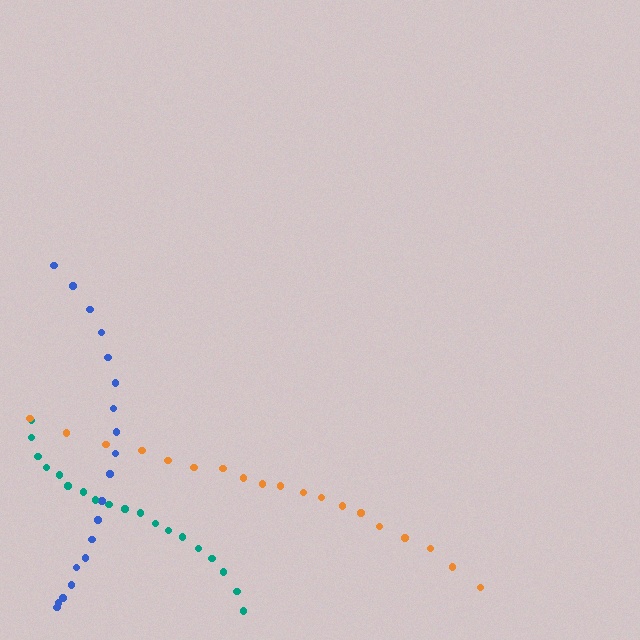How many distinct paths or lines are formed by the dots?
There are 3 distinct paths.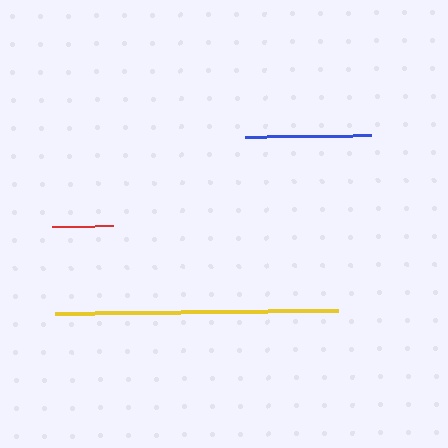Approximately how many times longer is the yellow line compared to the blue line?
The yellow line is approximately 2.2 times the length of the blue line.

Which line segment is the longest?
The yellow line is the longest at approximately 283 pixels.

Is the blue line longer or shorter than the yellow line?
The yellow line is longer than the blue line.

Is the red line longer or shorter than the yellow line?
The yellow line is longer than the red line.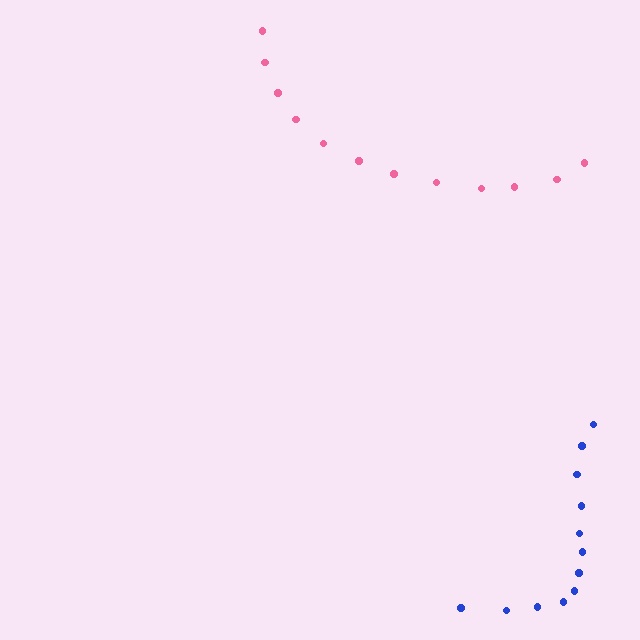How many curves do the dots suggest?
There are 2 distinct paths.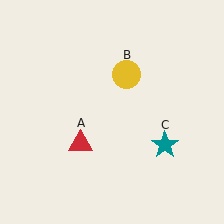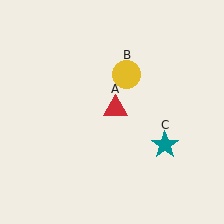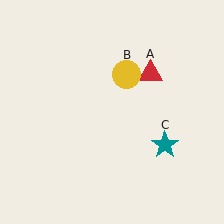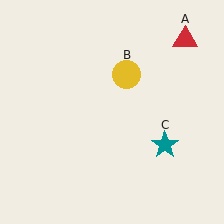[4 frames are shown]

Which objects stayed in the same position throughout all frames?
Yellow circle (object B) and teal star (object C) remained stationary.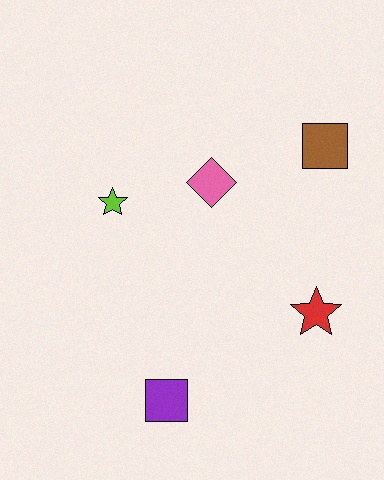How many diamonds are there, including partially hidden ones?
There is 1 diamond.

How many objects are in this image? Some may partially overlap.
There are 5 objects.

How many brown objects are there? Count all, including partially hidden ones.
There is 1 brown object.